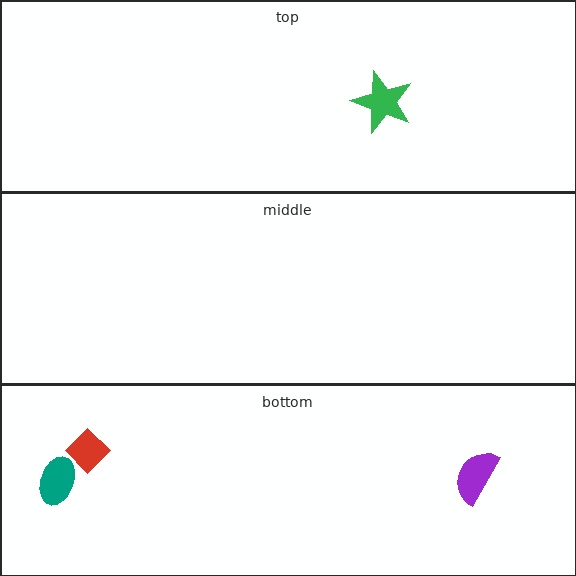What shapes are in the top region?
The green star.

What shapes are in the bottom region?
The red diamond, the teal ellipse, the purple semicircle.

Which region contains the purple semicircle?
The bottom region.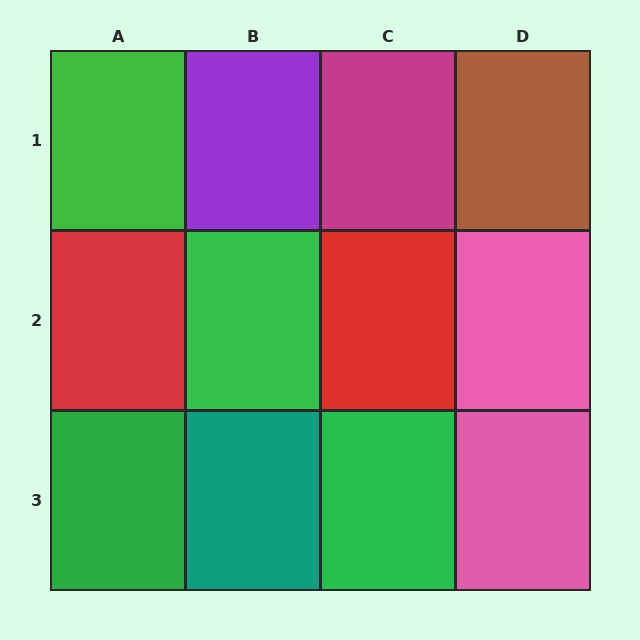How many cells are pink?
2 cells are pink.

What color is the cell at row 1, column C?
Magenta.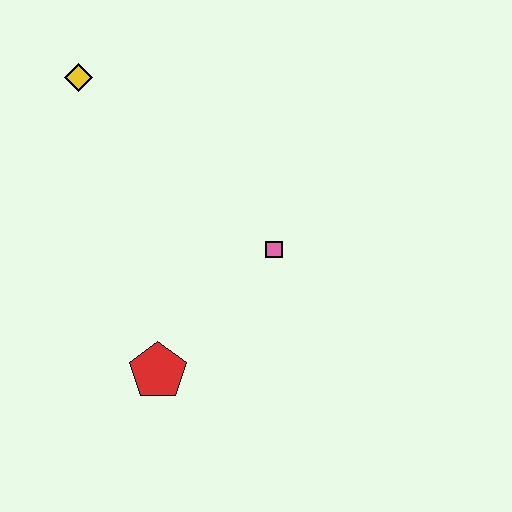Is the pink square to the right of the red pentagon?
Yes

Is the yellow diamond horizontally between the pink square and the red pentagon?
No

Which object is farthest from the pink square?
The yellow diamond is farthest from the pink square.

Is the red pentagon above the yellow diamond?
No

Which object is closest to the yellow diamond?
The pink square is closest to the yellow diamond.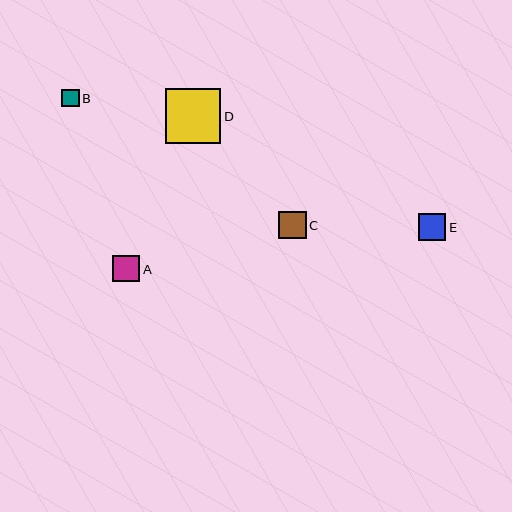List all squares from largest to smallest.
From largest to smallest: D, E, C, A, B.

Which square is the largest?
Square D is the largest with a size of approximately 55 pixels.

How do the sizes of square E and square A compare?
Square E and square A are approximately the same size.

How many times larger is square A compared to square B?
Square A is approximately 1.5 times the size of square B.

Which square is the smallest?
Square B is the smallest with a size of approximately 17 pixels.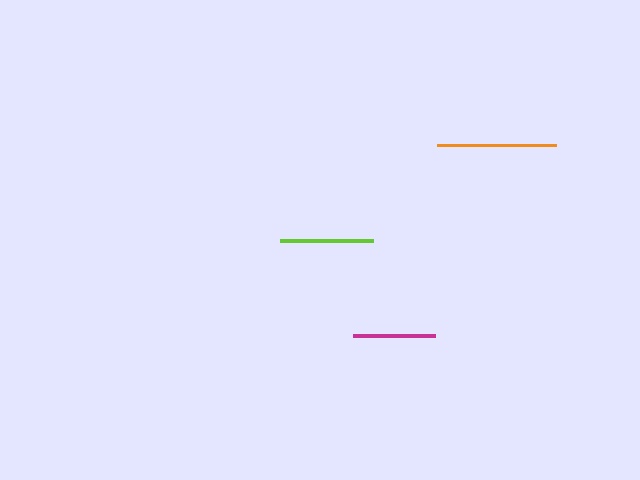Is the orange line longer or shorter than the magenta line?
The orange line is longer than the magenta line.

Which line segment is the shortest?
The magenta line is the shortest at approximately 82 pixels.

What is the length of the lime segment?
The lime segment is approximately 94 pixels long.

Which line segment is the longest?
The orange line is the longest at approximately 119 pixels.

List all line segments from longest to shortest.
From longest to shortest: orange, lime, magenta.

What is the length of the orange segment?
The orange segment is approximately 119 pixels long.